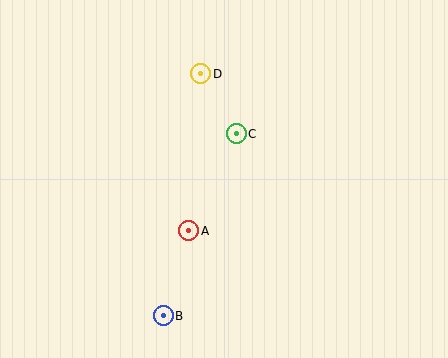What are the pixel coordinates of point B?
Point B is at (163, 316).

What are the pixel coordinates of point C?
Point C is at (236, 134).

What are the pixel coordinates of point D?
Point D is at (201, 74).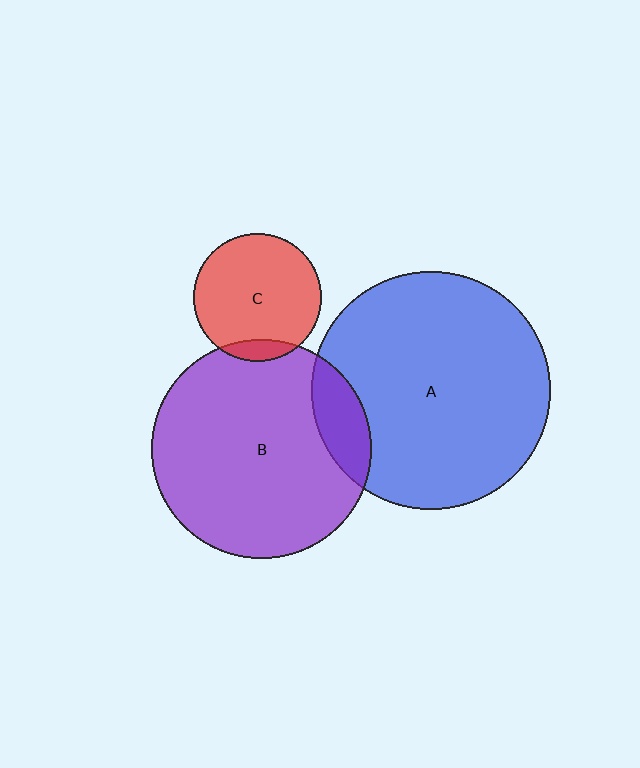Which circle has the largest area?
Circle A (blue).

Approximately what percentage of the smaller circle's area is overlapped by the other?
Approximately 15%.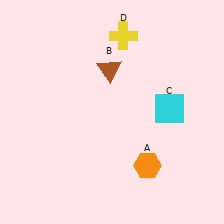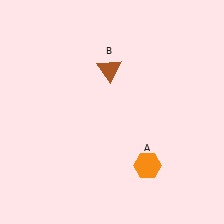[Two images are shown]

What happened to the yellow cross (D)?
The yellow cross (D) was removed in Image 2. It was in the top-right area of Image 1.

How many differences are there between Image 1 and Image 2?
There are 2 differences between the two images.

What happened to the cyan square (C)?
The cyan square (C) was removed in Image 2. It was in the top-right area of Image 1.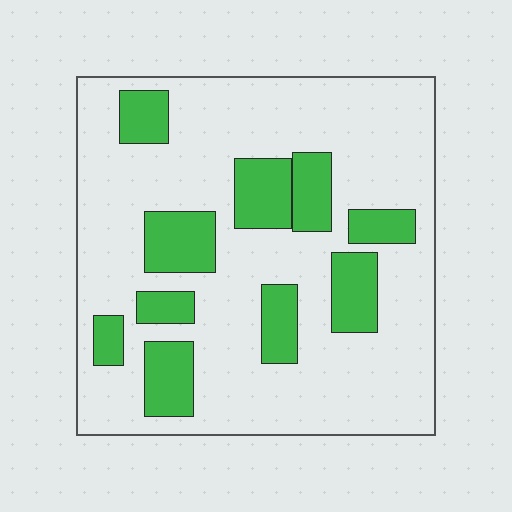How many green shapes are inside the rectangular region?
10.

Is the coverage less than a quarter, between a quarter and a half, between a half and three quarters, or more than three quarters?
Less than a quarter.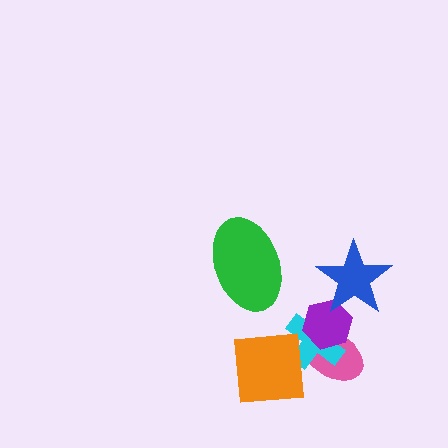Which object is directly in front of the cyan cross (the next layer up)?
The orange square is directly in front of the cyan cross.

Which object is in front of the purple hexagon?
The blue star is in front of the purple hexagon.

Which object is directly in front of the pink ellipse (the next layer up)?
The cyan cross is directly in front of the pink ellipse.